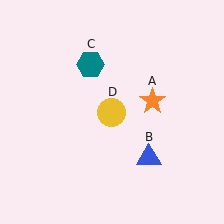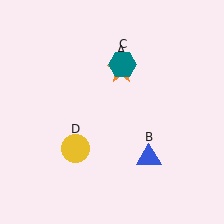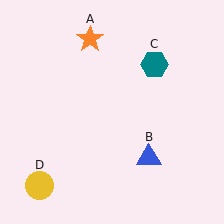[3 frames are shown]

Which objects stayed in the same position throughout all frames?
Blue triangle (object B) remained stationary.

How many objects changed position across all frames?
3 objects changed position: orange star (object A), teal hexagon (object C), yellow circle (object D).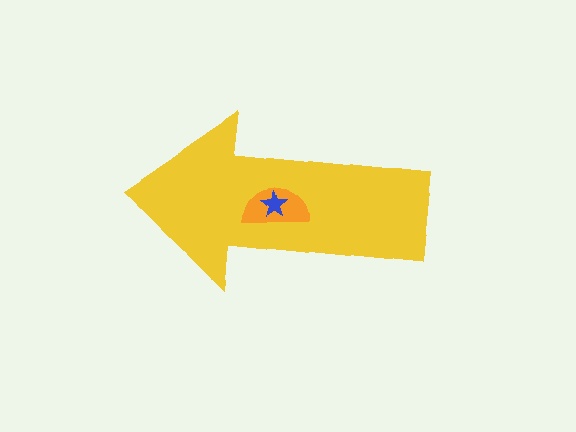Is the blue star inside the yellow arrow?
Yes.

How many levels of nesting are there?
3.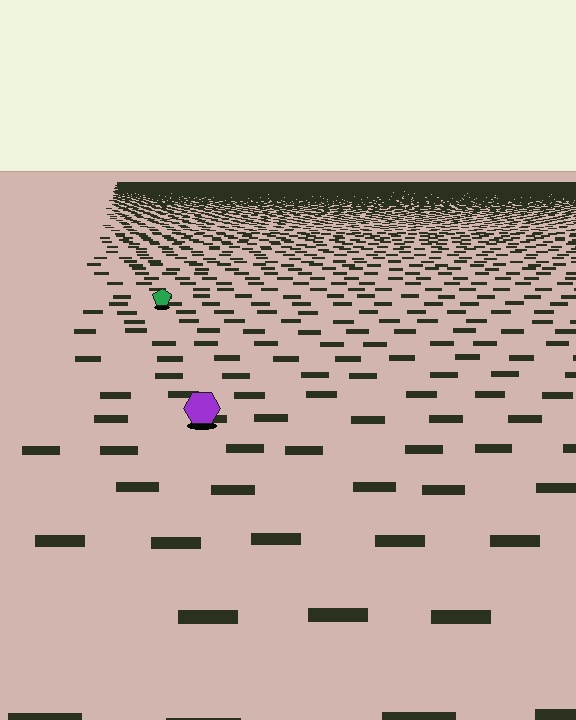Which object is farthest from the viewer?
The green pentagon is farthest from the viewer. It appears smaller and the ground texture around it is denser.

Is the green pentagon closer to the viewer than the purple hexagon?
No. The purple hexagon is closer — you can tell from the texture gradient: the ground texture is coarser near it.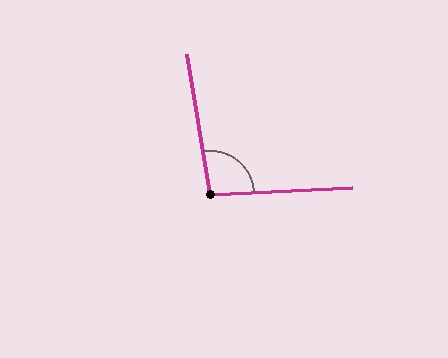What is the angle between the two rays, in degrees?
Approximately 97 degrees.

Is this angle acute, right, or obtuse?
It is obtuse.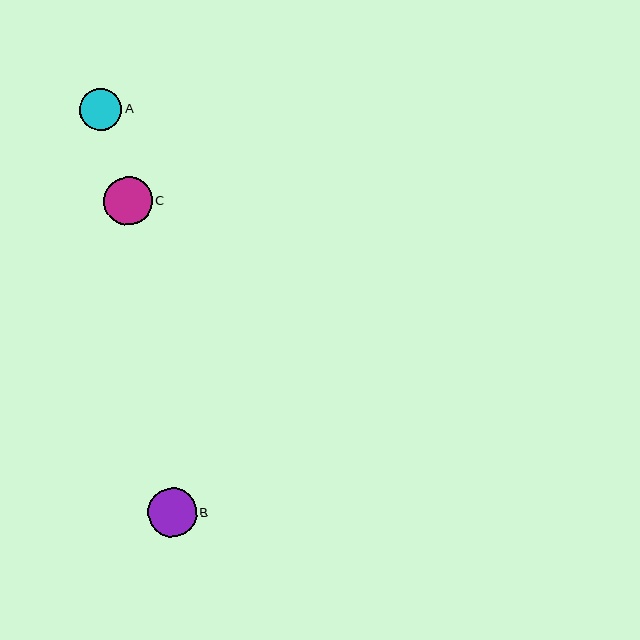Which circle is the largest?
Circle B is the largest with a size of approximately 49 pixels.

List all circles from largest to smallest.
From largest to smallest: B, C, A.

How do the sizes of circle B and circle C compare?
Circle B and circle C are approximately the same size.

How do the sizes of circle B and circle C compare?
Circle B and circle C are approximately the same size.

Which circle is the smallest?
Circle A is the smallest with a size of approximately 42 pixels.